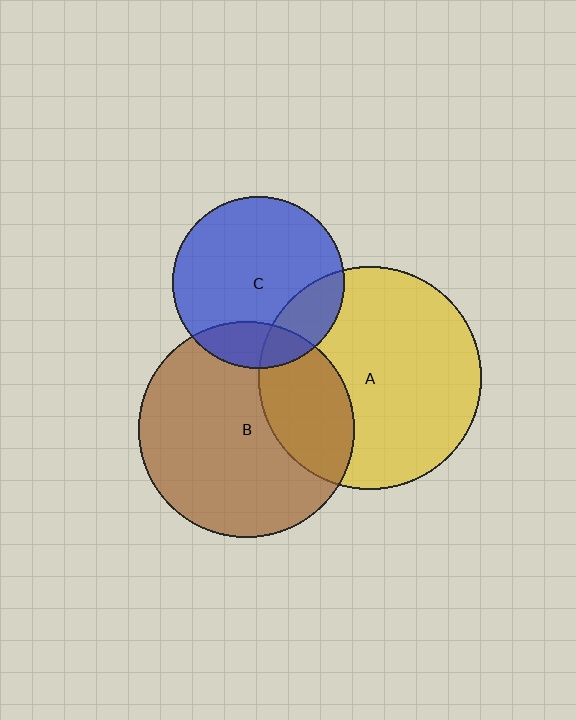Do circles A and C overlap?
Yes.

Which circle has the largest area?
Circle A (yellow).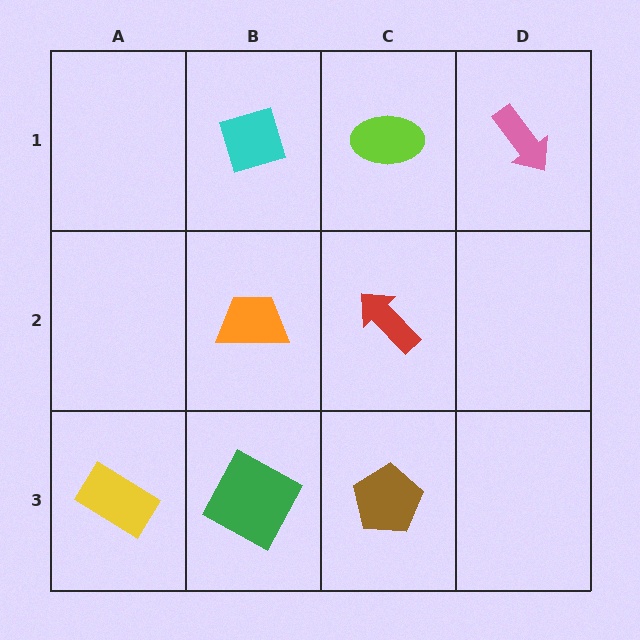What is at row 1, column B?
A cyan diamond.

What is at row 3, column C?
A brown pentagon.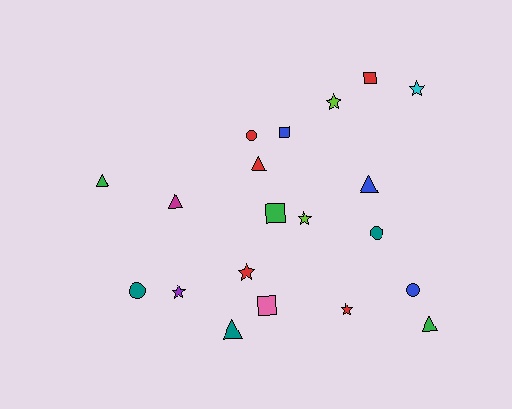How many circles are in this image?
There are 4 circles.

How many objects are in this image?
There are 20 objects.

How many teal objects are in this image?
There are 3 teal objects.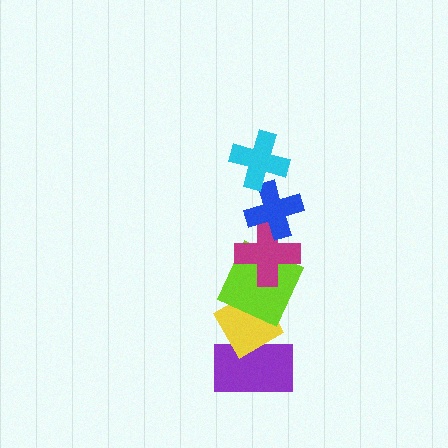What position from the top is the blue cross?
The blue cross is 2nd from the top.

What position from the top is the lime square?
The lime square is 4th from the top.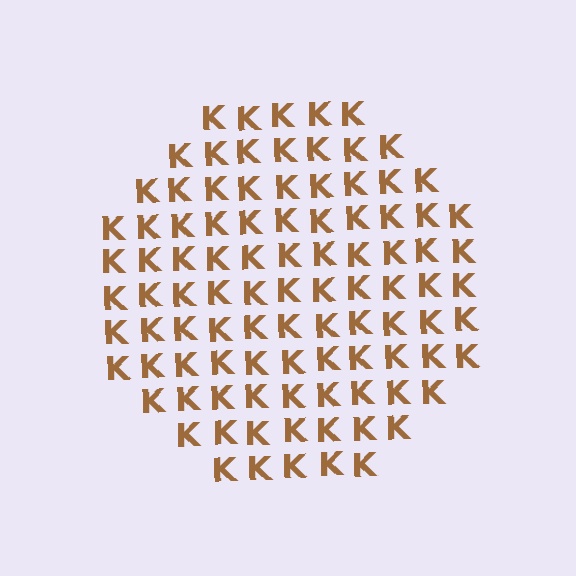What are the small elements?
The small elements are letter K's.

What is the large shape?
The large shape is a circle.